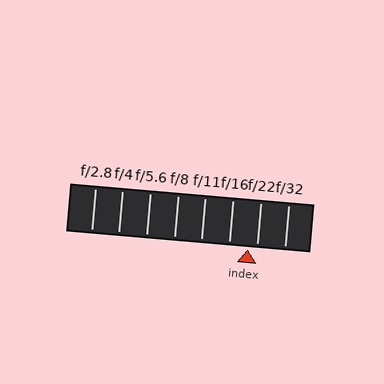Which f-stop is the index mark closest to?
The index mark is closest to f/22.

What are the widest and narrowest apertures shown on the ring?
The widest aperture shown is f/2.8 and the narrowest is f/32.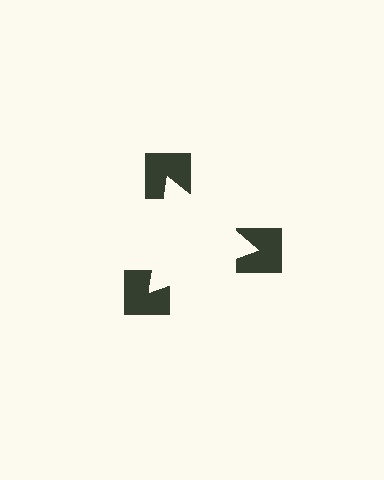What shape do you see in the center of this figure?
An illusory triangle — its edges are inferred from the aligned wedge cuts in the notched squares, not physically drawn.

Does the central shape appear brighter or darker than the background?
It typically appears slightly brighter than the background, even though no actual brightness change is drawn.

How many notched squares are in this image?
There are 3 — one at each vertex of the illusory triangle.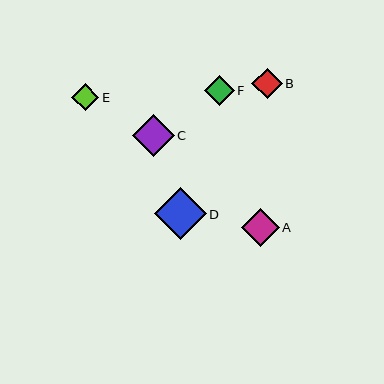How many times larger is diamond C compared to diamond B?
Diamond C is approximately 1.4 times the size of diamond B.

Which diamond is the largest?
Diamond D is the largest with a size of approximately 52 pixels.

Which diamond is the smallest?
Diamond E is the smallest with a size of approximately 27 pixels.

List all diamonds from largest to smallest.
From largest to smallest: D, C, A, B, F, E.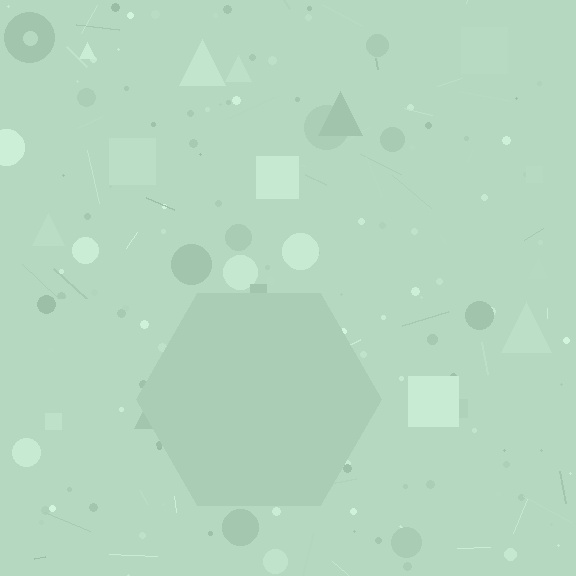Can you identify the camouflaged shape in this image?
The camouflaged shape is a hexagon.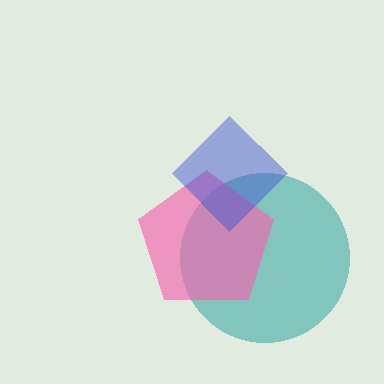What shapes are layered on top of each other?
The layered shapes are: a teal circle, a pink pentagon, a blue diamond.